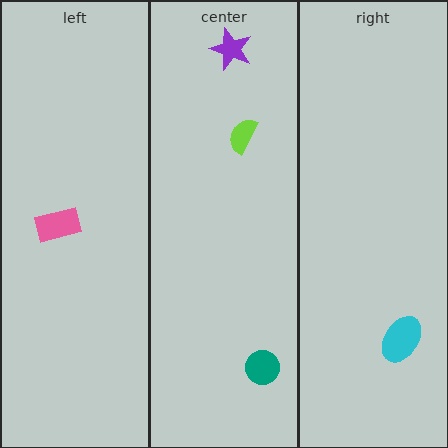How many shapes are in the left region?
1.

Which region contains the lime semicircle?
The center region.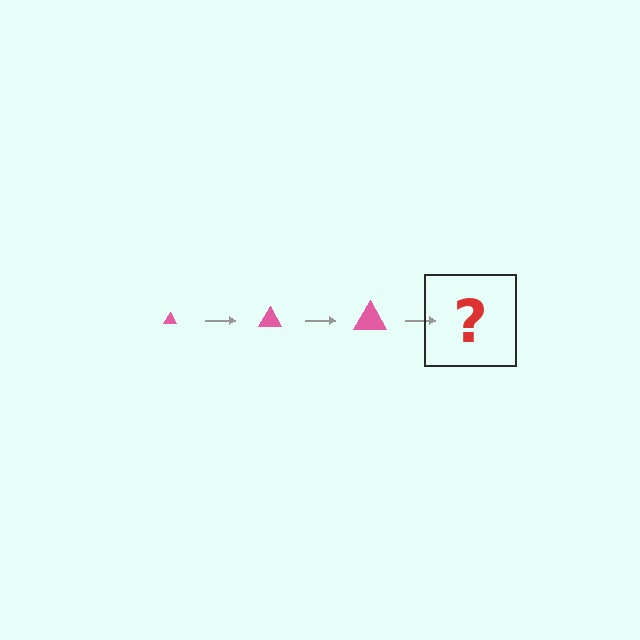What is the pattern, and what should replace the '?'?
The pattern is that the triangle gets progressively larger each step. The '?' should be a pink triangle, larger than the previous one.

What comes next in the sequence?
The next element should be a pink triangle, larger than the previous one.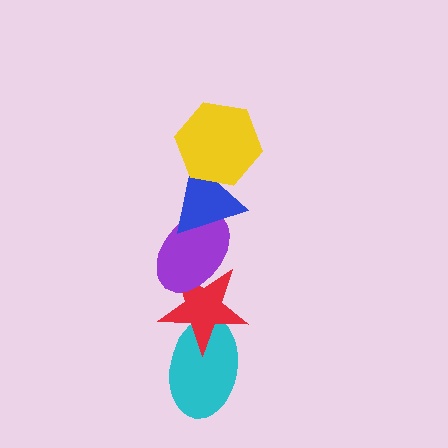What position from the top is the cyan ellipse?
The cyan ellipse is 5th from the top.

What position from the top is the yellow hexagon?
The yellow hexagon is 1st from the top.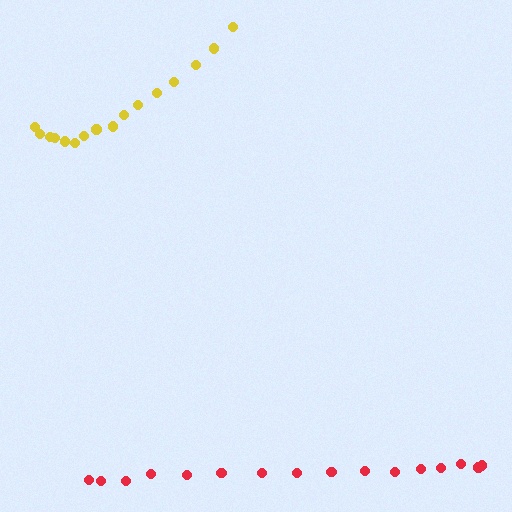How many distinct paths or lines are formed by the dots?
There are 2 distinct paths.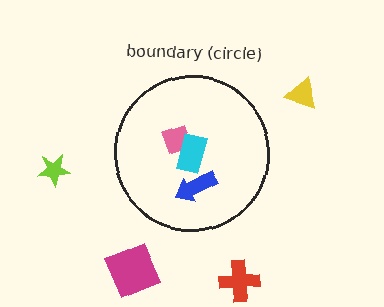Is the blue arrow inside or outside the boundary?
Inside.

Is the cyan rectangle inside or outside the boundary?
Inside.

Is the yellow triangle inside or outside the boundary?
Outside.